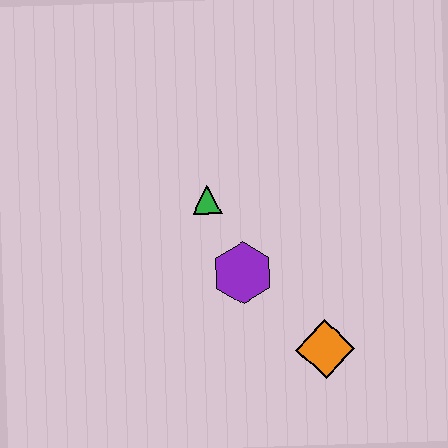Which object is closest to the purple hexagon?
The green triangle is closest to the purple hexagon.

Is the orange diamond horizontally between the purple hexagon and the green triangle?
No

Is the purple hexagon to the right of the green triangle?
Yes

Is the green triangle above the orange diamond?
Yes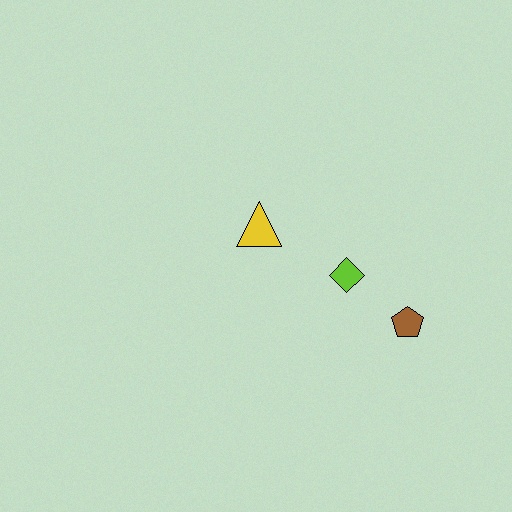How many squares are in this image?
There are no squares.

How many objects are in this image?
There are 3 objects.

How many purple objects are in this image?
There are no purple objects.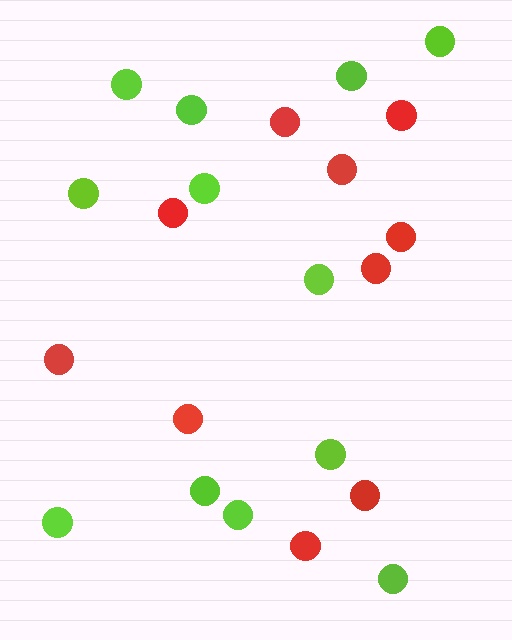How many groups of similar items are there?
There are 2 groups: one group of red circles (10) and one group of lime circles (12).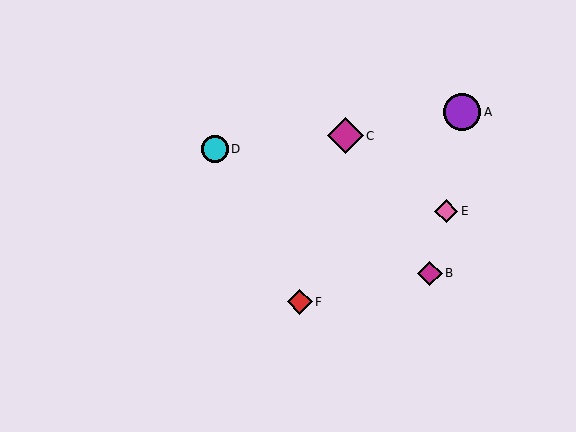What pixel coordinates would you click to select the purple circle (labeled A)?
Click at (462, 112) to select the purple circle A.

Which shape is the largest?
The purple circle (labeled A) is the largest.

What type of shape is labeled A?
Shape A is a purple circle.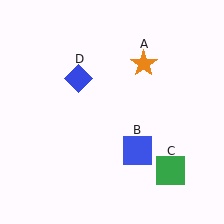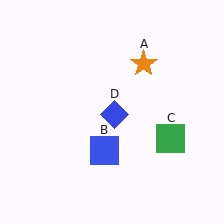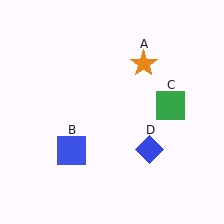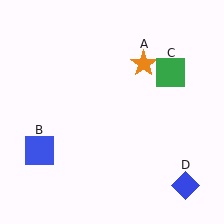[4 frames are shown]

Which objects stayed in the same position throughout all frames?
Orange star (object A) remained stationary.